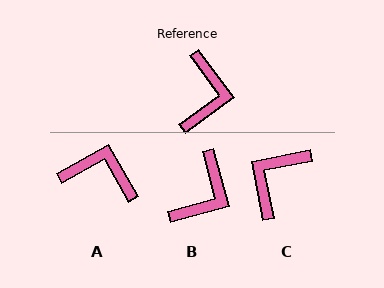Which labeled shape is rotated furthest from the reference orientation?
C, about 155 degrees away.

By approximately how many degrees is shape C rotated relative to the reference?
Approximately 155 degrees counter-clockwise.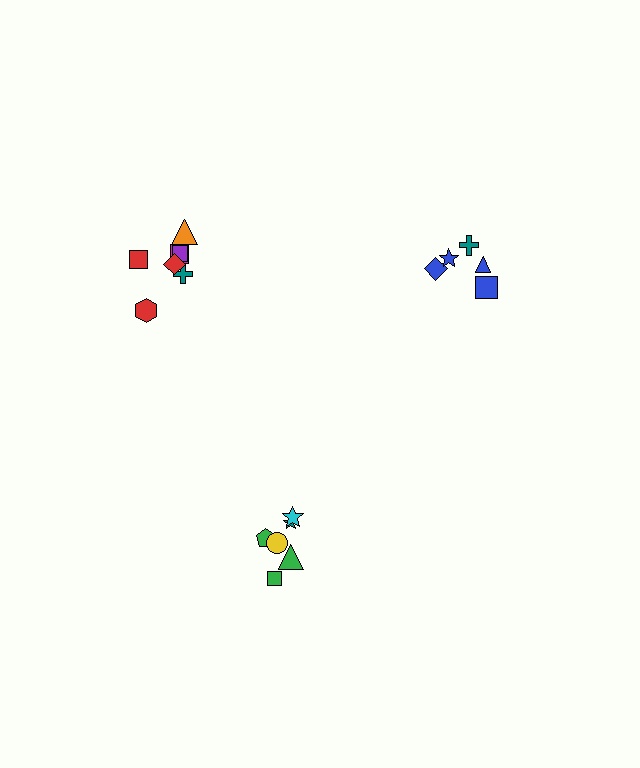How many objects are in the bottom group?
There are 6 objects.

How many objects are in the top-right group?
There are 5 objects.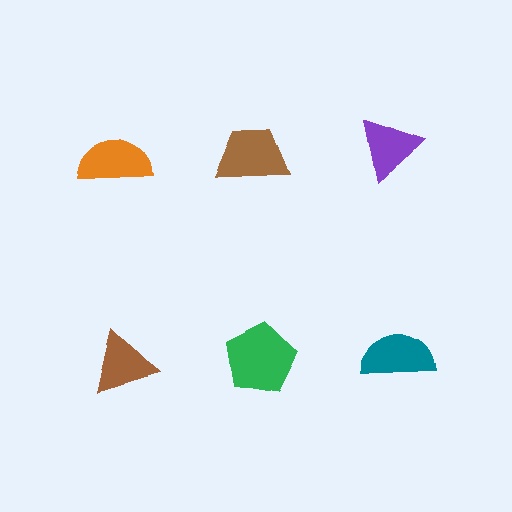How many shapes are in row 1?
3 shapes.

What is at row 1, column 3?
A purple triangle.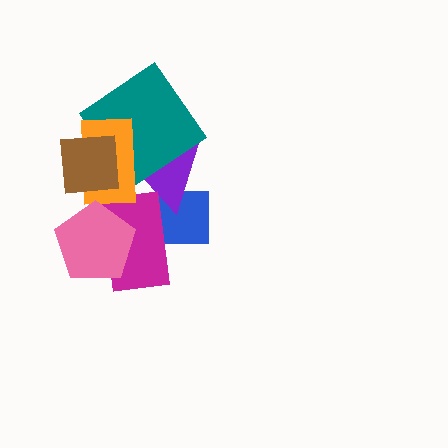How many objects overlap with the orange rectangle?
3 objects overlap with the orange rectangle.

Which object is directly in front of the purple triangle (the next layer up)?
The teal diamond is directly in front of the purple triangle.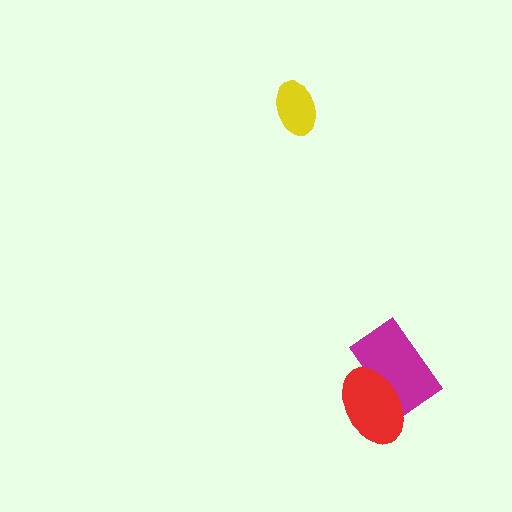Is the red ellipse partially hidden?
No, no other shape covers it.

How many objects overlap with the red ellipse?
1 object overlaps with the red ellipse.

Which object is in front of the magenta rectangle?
The red ellipse is in front of the magenta rectangle.